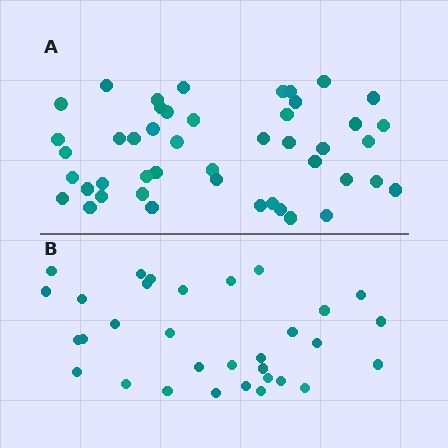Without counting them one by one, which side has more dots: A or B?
Region A (the top region) has more dots.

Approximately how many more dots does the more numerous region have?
Region A has approximately 15 more dots than region B.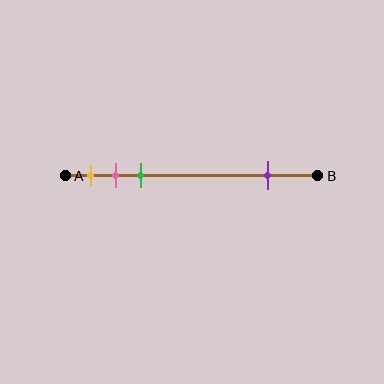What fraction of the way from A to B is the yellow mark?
The yellow mark is approximately 10% (0.1) of the way from A to B.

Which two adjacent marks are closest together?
The pink and green marks are the closest adjacent pair.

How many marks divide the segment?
There are 4 marks dividing the segment.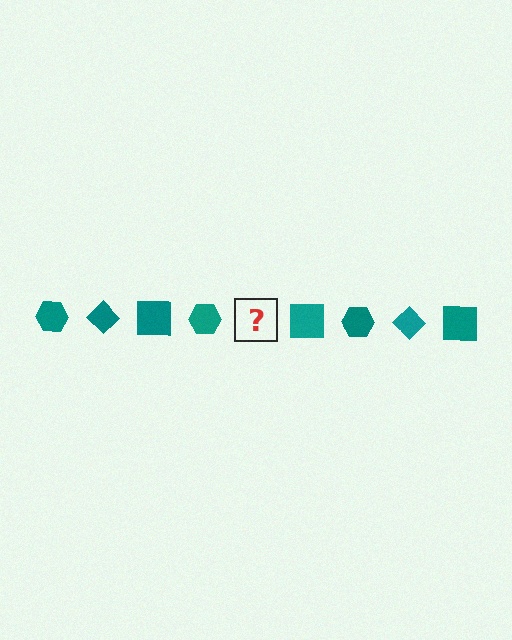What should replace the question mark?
The question mark should be replaced with a teal diamond.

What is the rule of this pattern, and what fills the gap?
The rule is that the pattern cycles through hexagon, diamond, square shapes in teal. The gap should be filled with a teal diamond.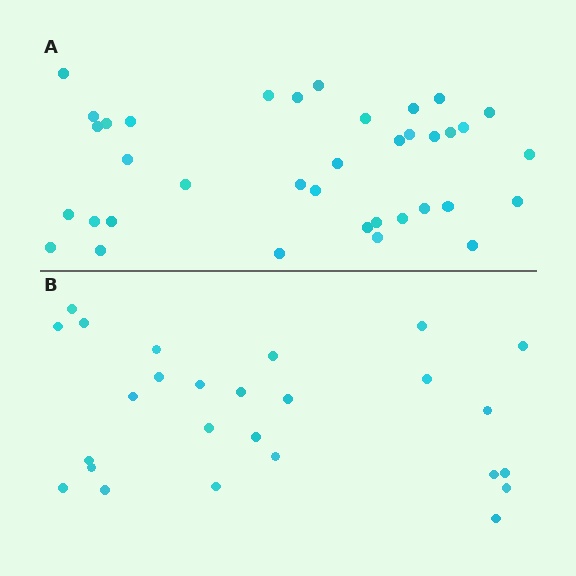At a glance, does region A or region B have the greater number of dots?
Region A (the top region) has more dots.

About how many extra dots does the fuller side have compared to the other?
Region A has roughly 12 or so more dots than region B.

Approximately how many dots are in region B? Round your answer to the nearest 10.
About 30 dots. (The exact count is 26, which rounds to 30.)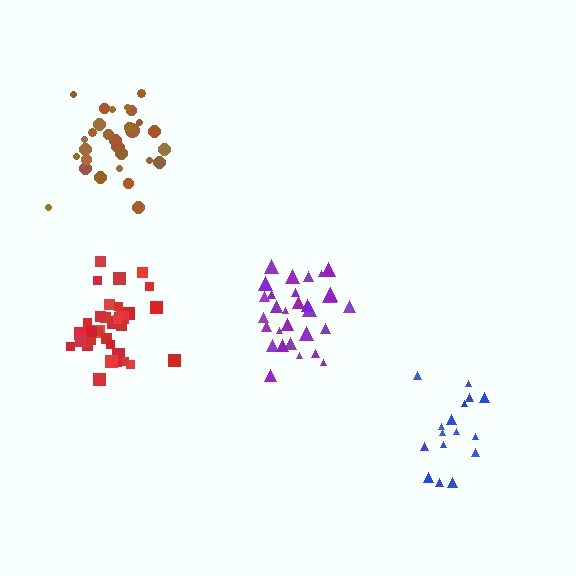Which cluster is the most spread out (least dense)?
Blue.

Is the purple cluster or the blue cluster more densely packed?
Purple.